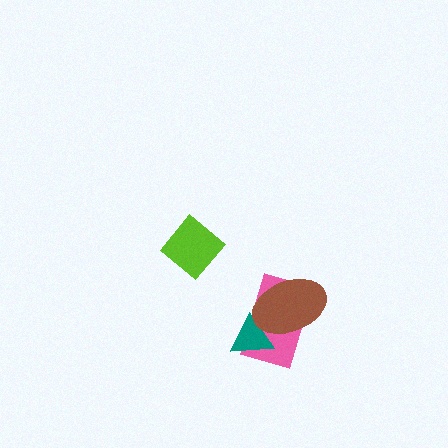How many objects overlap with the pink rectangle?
2 objects overlap with the pink rectangle.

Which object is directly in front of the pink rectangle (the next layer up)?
The teal triangle is directly in front of the pink rectangle.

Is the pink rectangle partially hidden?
Yes, it is partially covered by another shape.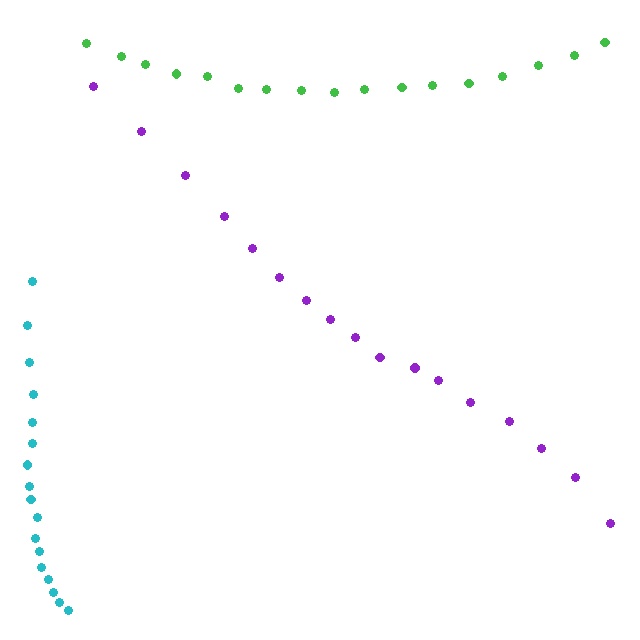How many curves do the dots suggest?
There are 3 distinct paths.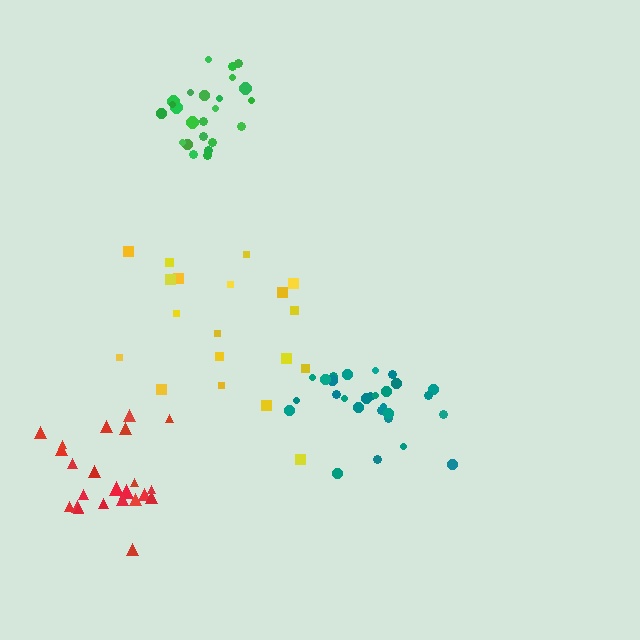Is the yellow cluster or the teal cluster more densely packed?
Teal.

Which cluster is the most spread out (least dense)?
Yellow.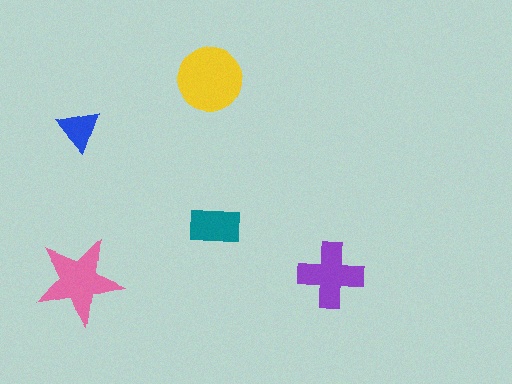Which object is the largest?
The yellow circle.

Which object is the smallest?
The blue triangle.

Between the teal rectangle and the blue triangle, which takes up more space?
The teal rectangle.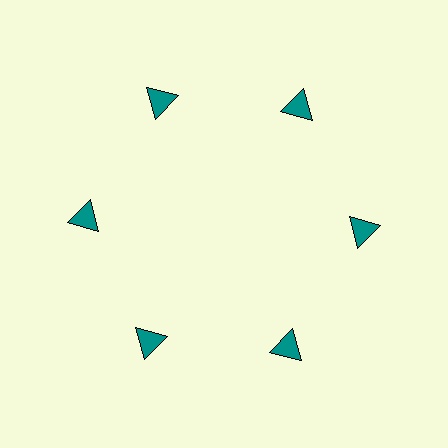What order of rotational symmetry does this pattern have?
This pattern has 6-fold rotational symmetry.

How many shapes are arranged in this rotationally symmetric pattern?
There are 6 shapes, arranged in 6 groups of 1.